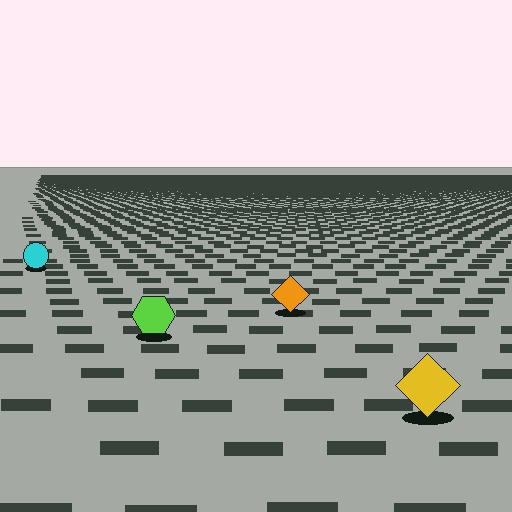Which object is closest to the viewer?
The yellow diamond is closest. The texture marks near it are larger and more spread out.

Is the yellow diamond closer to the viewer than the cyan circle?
Yes. The yellow diamond is closer — you can tell from the texture gradient: the ground texture is coarser near it.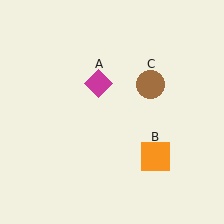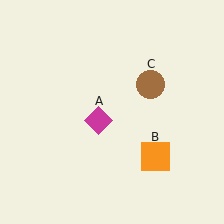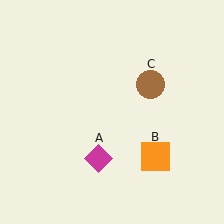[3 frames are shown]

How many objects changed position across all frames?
1 object changed position: magenta diamond (object A).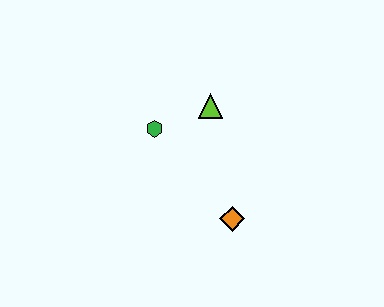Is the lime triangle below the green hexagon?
No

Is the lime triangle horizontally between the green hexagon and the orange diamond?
Yes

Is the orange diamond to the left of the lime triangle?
No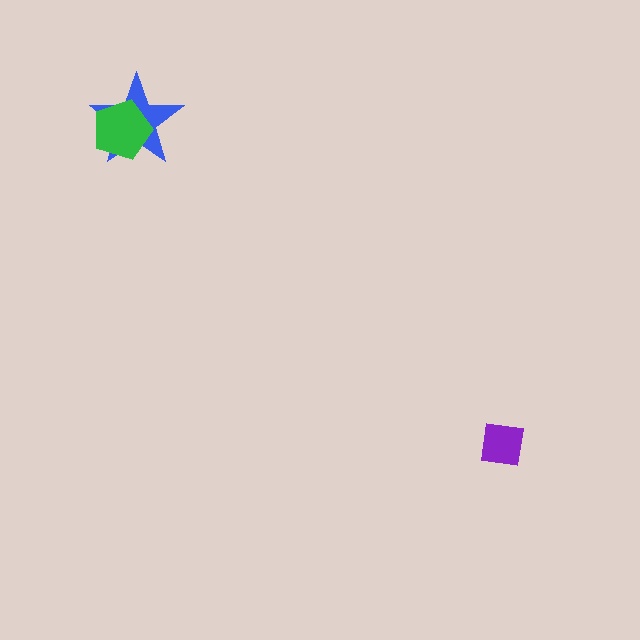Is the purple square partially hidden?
No, no other shape covers it.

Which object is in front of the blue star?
The green pentagon is in front of the blue star.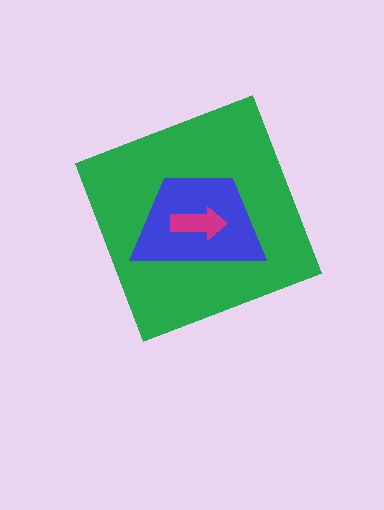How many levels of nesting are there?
3.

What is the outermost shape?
The green diamond.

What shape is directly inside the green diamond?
The blue trapezoid.